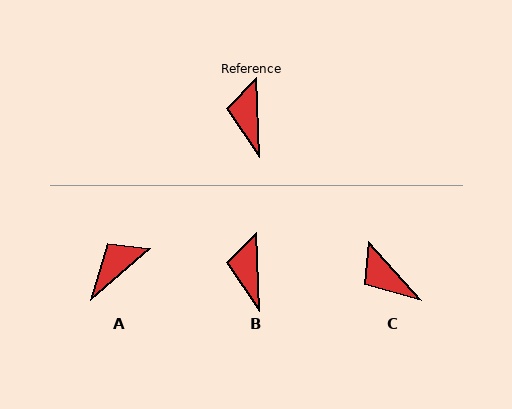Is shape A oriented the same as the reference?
No, it is off by about 51 degrees.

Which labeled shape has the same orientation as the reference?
B.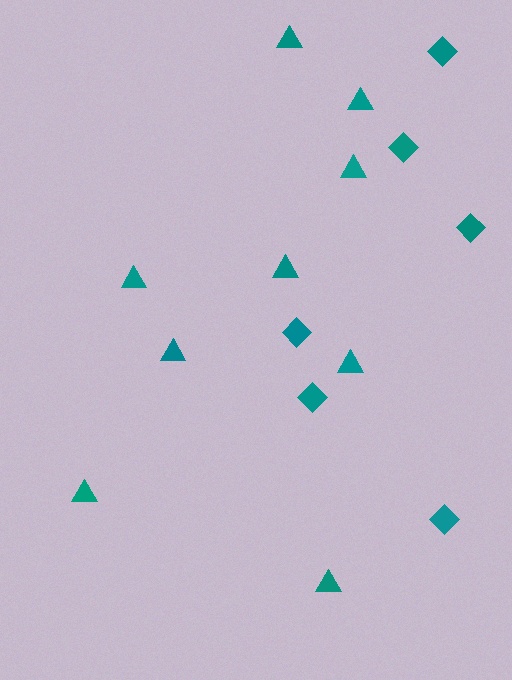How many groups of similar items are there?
There are 2 groups: one group of triangles (9) and one group of diamonds (6).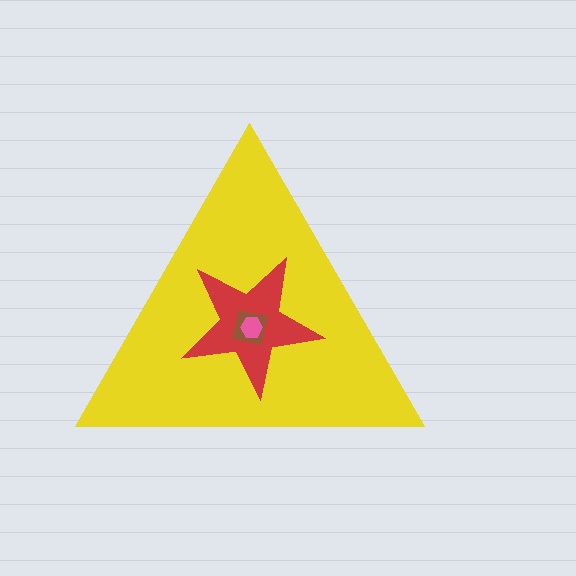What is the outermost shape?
The yellow triangle.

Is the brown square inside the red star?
Yes.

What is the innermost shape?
The pink hexagon.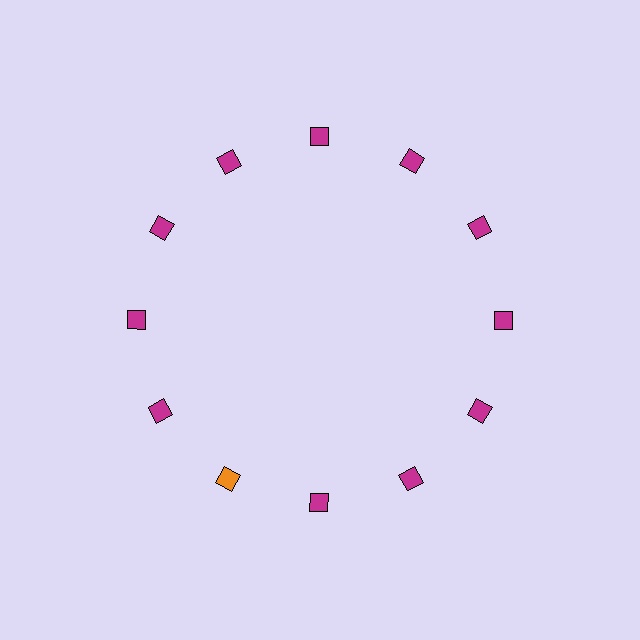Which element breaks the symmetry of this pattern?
The orange square at roughly the 7 o'clock position breaks the symmetry. All other shapes are magenta squares.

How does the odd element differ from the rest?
It has a different color: orange instead of magenta.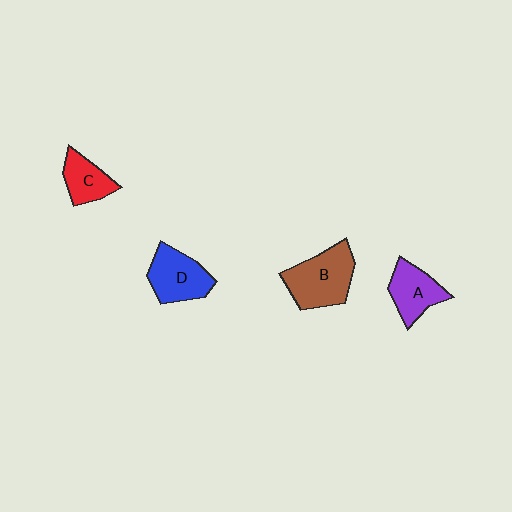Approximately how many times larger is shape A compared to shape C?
Approximately 1.2 times.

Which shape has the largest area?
Shape B (brown).